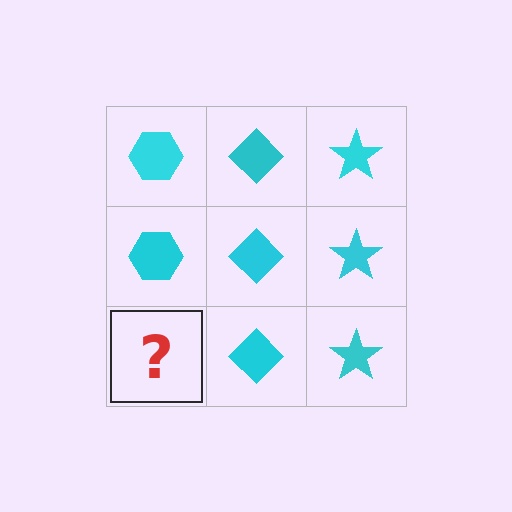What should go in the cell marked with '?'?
The missing cell should contain a cyan hexagon.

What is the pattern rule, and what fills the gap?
The rule is that each column has a consistent shape. The gap should be filled with a cyan hexagon.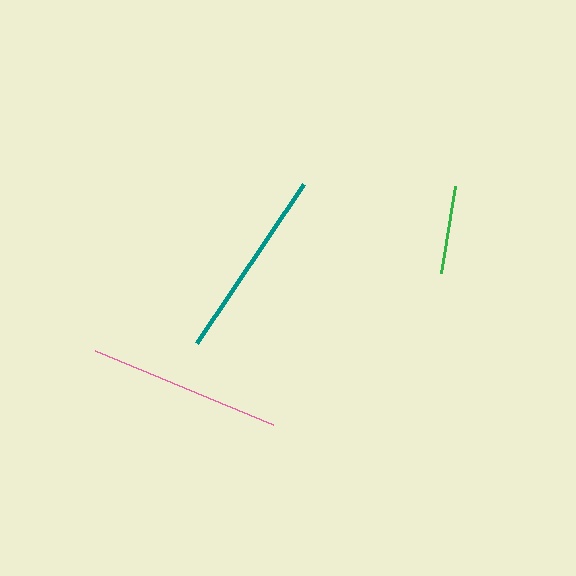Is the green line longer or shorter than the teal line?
The teal line is longer than the green line.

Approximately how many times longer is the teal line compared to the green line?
The teal line is approximately 2.2 times the length of the green line.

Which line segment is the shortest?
The green line is the shortest at approximately 88 pixels.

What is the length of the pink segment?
The pink segment is approximately 192 pixels long.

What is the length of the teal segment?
The teal segment is approximately 191 pixels long.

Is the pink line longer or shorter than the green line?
The pink line is longer than the green line.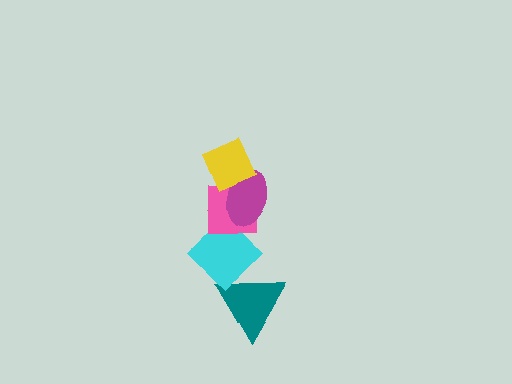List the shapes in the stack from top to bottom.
From top to bottom: the yellow diamond, the magenta ellipse, the pink square, the cyan diamond, the teal triangle.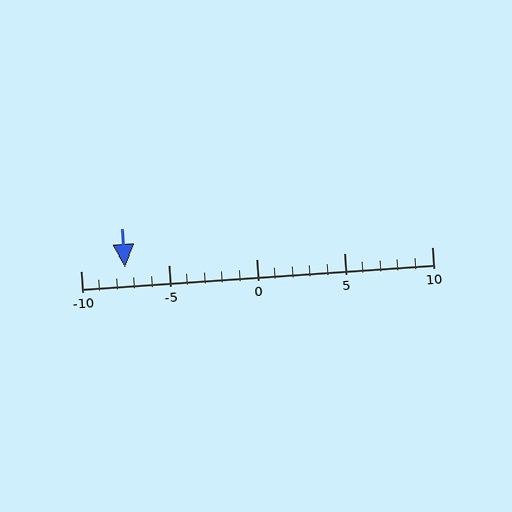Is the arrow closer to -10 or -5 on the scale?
The arrow is closer to -5.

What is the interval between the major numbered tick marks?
The major tick marks are spaced 5 units apart.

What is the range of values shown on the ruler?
The ruler shows values from -10 to 10.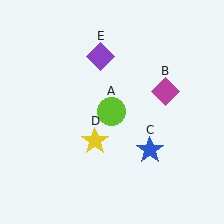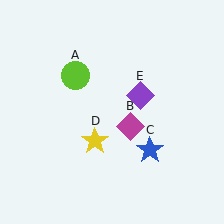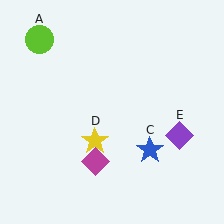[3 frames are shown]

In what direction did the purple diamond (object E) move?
The purple diamond (object E) moved down and to the right.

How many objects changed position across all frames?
3 objects changed position: lime circle (object A), magenta diamond (object B), purple diamond (object E).